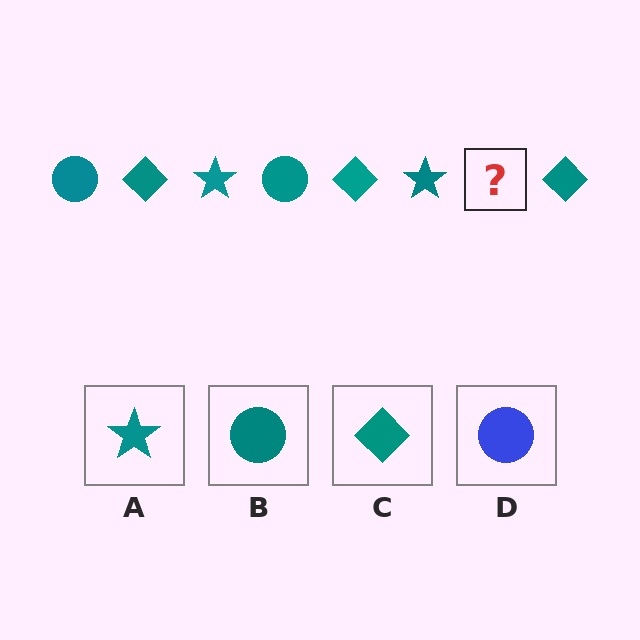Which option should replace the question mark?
Option B.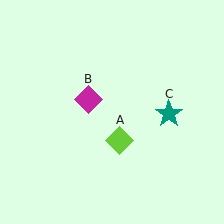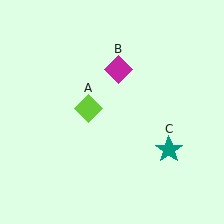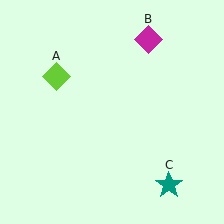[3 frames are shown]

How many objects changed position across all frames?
3 objects changed position: lime diamond (object A), magenta diamond (object B), teal star (object C).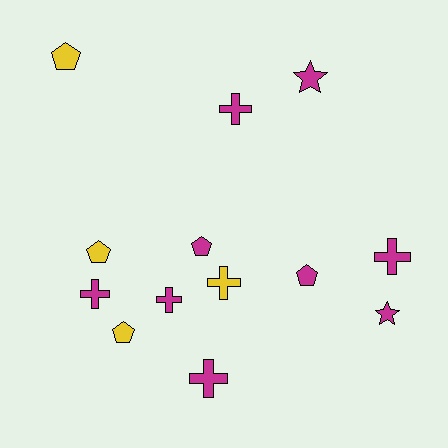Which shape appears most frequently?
Cross, with 6 objects.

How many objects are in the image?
There are 13 objects.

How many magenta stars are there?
There are 2 magenta stars.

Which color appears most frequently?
Magenta, with 9 objects.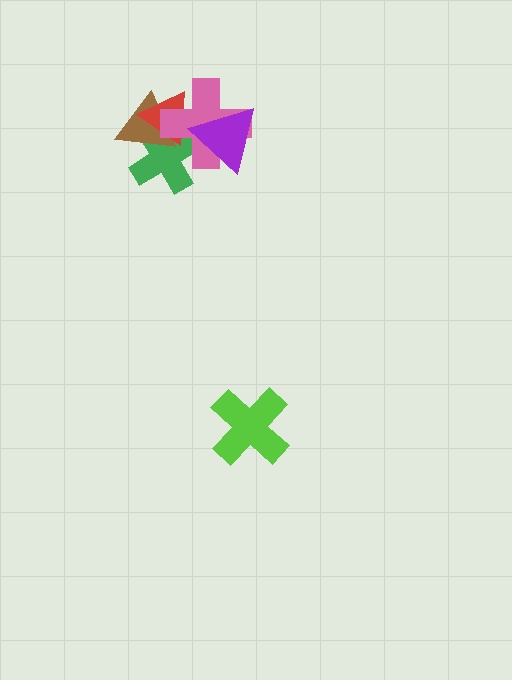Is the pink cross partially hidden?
Yes, it is partially covered by another shape.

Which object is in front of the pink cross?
The purple triangle is in front of the pink cross.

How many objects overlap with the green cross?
4 objects overlap with the green cross.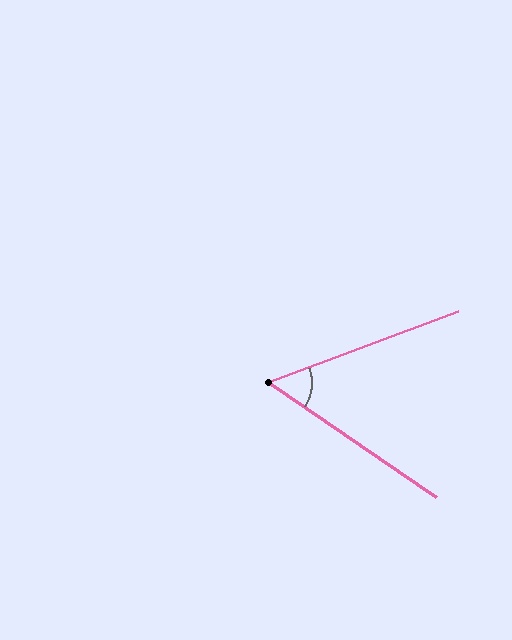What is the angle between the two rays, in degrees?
Approximately 55 degrees.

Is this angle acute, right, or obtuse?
It is acute.